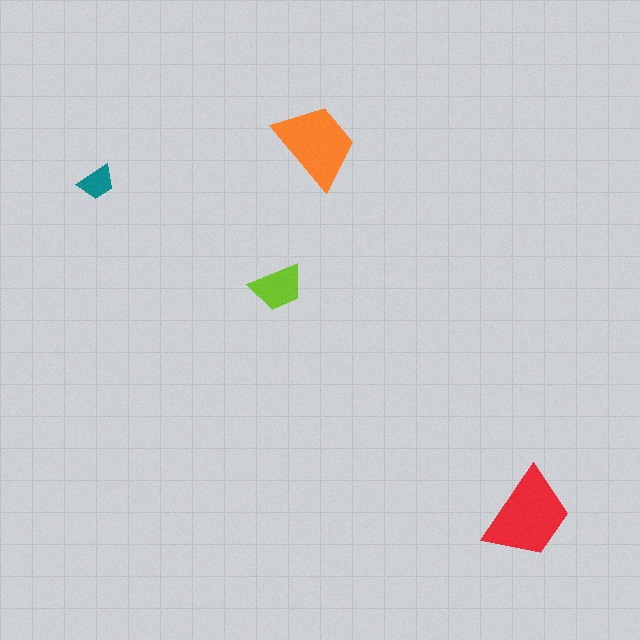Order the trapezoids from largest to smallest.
the red one, the orange one, the lime one, the teal one.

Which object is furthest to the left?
The teal trapezoid is leftmost.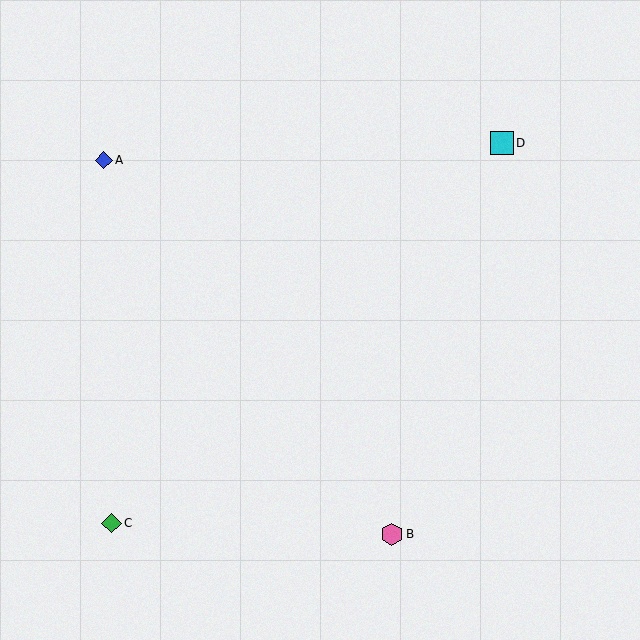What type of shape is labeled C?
Shape C is a green diamond.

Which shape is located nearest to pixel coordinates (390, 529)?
The pink hexagon (labeled B) at (392, 534) is nearest to that location.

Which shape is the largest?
The cyan square (labeled D) is the largest.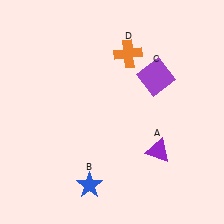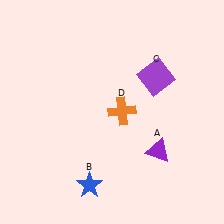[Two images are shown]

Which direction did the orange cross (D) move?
The orange cross (D) moved down.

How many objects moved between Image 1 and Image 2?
1 object moved between the two images.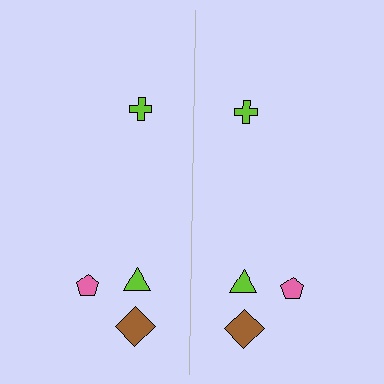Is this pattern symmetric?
Yes, this pattern has bilateral (reflection) symmetry.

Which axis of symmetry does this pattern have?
The pattern has a vertical axis of symmetry running through the center of the image.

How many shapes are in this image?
There are 8 shapes in this image.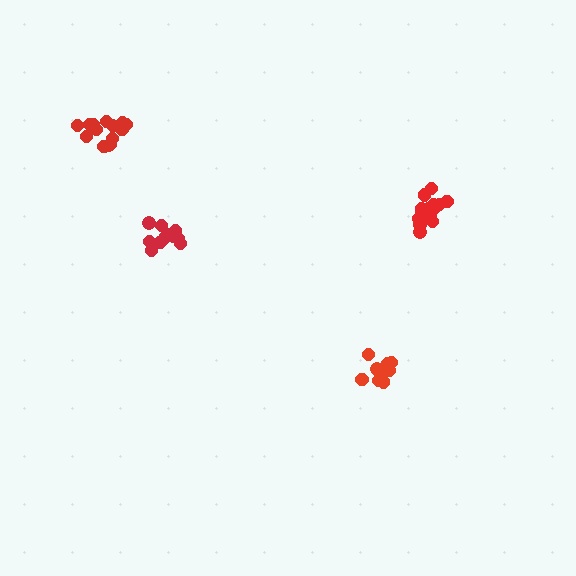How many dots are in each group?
Group 1: 15 dots, Group 2: 12 dots, Group 3: 12 dots, Group 4: 14 dots (53 total).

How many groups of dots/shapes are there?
There are 4 groups.